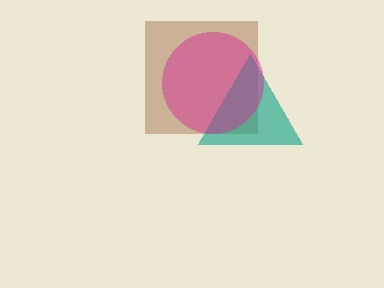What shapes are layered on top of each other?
The layered shapes are: a brown square, a teal triangle, a magenta circle.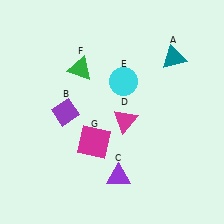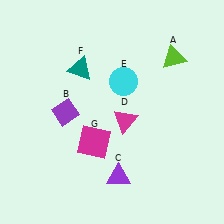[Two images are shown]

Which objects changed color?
A changed from teal to lime. F changed from green to teal.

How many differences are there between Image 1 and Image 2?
There are 2 differences between the two images.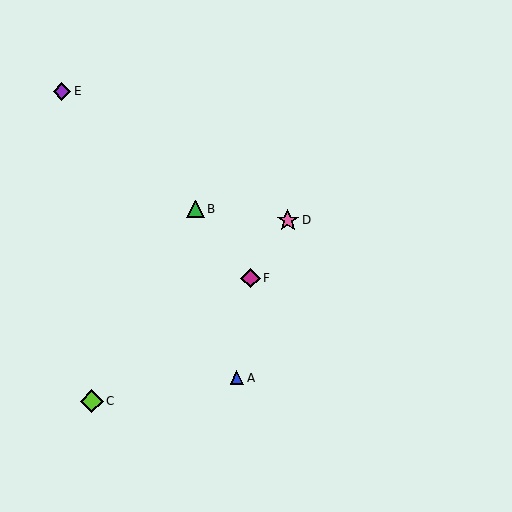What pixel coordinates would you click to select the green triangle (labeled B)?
Click at (196, 209) to select the green triangle B.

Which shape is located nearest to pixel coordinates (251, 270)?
The magenta diamond (labeled F) at (251, 278) is nearest to that location.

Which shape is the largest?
The lime diamond (labeled C) is the largest.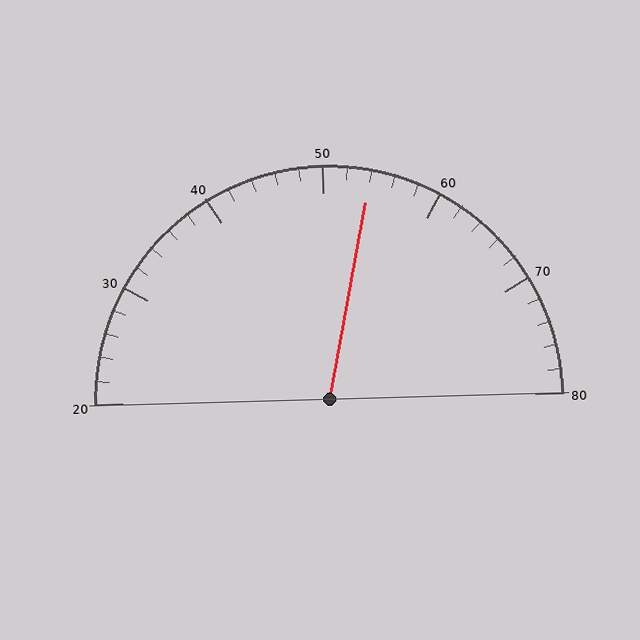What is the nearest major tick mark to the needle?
The nearest major tick mark is 50.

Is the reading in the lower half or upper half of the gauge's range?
The reading is in the upper half of the range (20 to 80).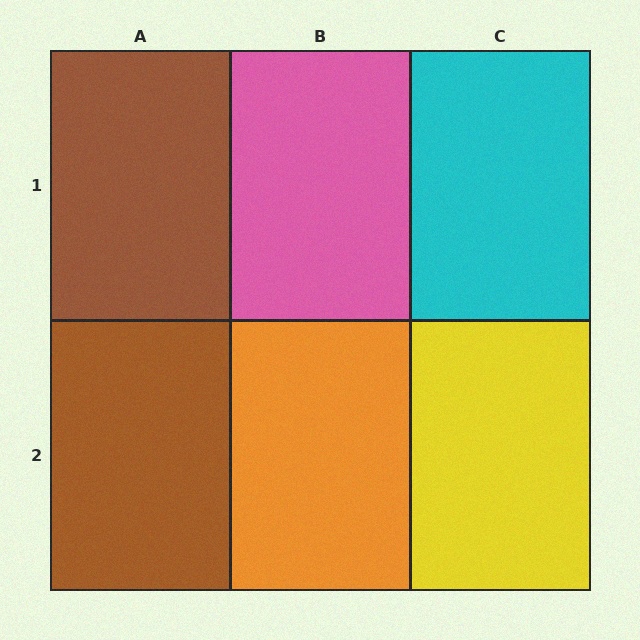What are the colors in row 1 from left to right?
Brown, pink, cyan.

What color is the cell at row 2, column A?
Brown.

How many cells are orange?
1 cell is orange.